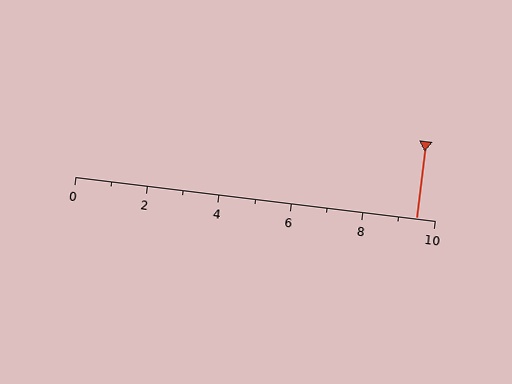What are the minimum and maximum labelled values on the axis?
The axis runs from 0 to 10.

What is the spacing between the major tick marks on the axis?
The major ticks are spaced 2 apart.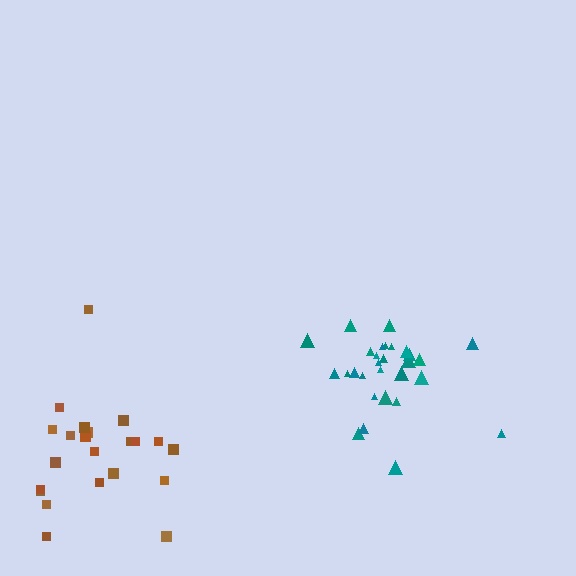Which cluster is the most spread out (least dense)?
Brown.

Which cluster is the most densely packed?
Teal.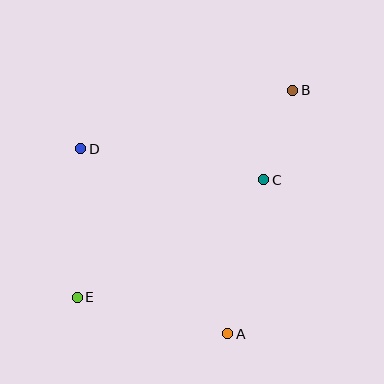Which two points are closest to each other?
Points B and C are closest to each other.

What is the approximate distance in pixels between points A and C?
The distance between A and C is approximately 158 pixels.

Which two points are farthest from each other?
Points B and E are farthest from each other.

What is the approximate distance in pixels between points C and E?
The distance between C and E is approximately 221 pixels.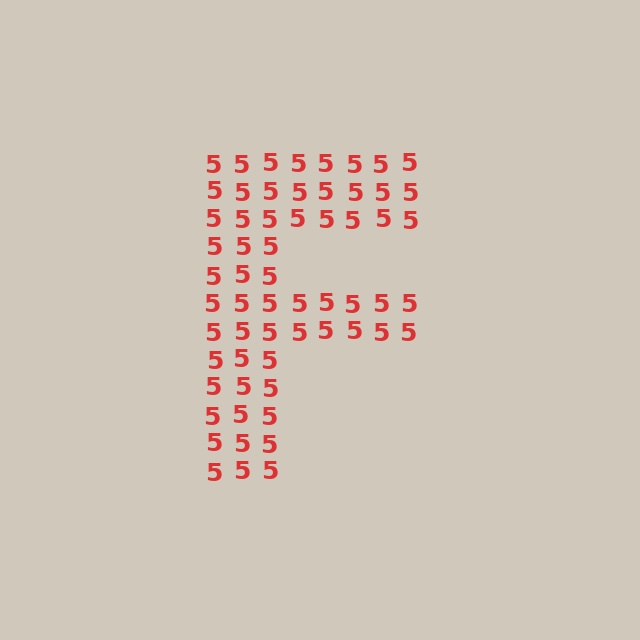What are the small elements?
The small elements are digit 5's.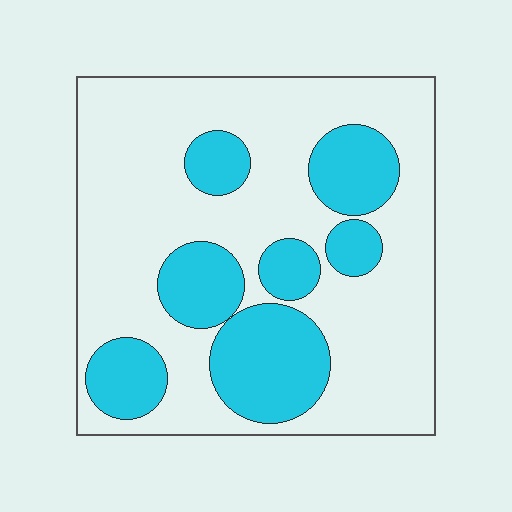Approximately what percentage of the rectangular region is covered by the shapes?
Approximately 30%.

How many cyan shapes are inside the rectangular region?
7.